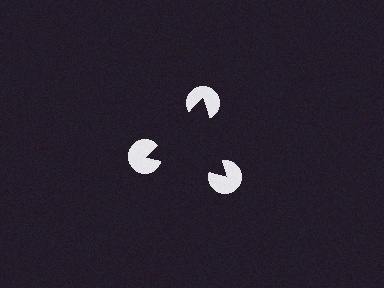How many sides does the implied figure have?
3 sides.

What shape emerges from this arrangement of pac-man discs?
An illusory triangle — its edges are inferred from the aligned wedge cuts in the pac-man discs, not physically drawn.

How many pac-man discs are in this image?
There are 3 — one at each vertex of the illusory triangle.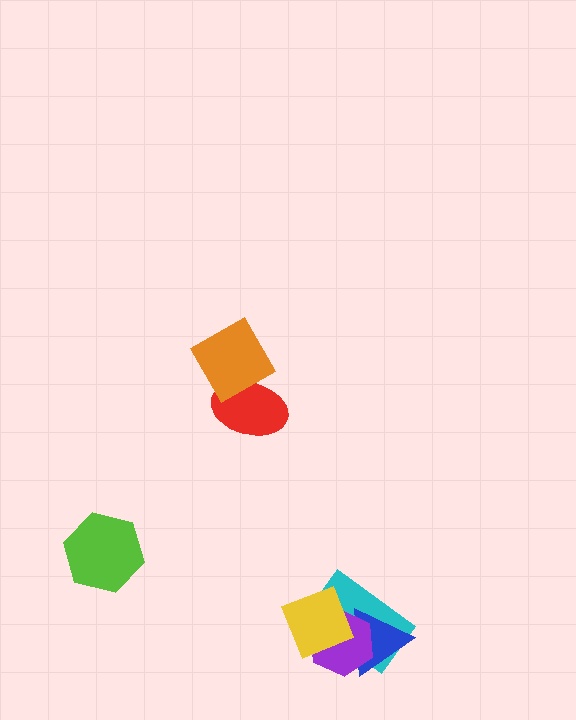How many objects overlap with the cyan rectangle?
3 objects overlap with the cyan rectangle.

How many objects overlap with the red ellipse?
1 object overlaps with the red ellipse.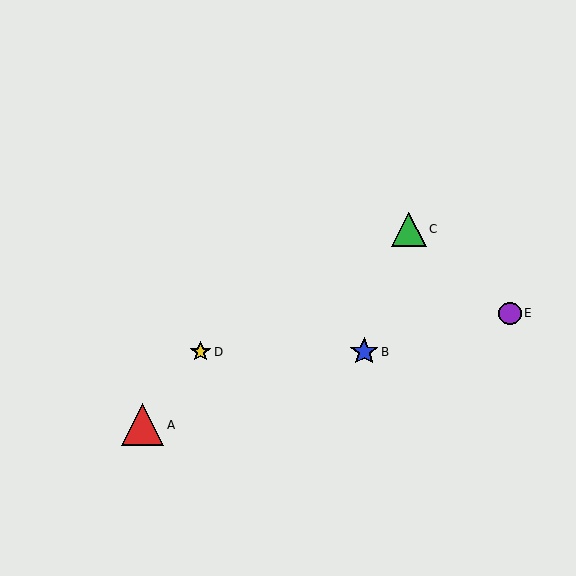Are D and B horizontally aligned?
Yes, both are at y≈352.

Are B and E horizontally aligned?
No, B is at y≈352 and E is at y≈313.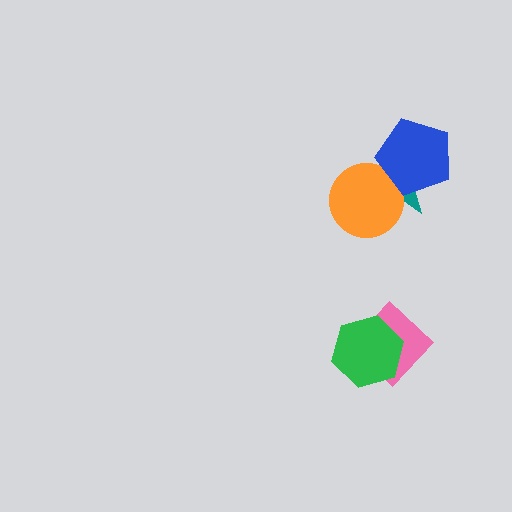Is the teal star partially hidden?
Yes, it is partially covered by another shape.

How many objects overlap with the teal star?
2 objects overlap with the teal star.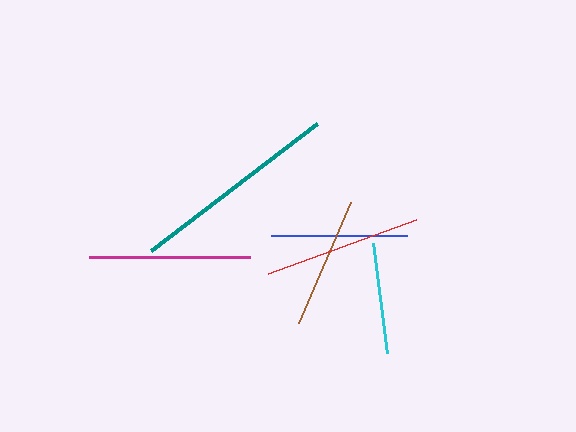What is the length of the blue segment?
The blue segment is approximately 136 pixels long.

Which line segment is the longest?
The teal line is the longest at approximately 209 pixels.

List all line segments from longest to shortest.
From longest to shortest: teal, magenta, red, blue, brown, cyan.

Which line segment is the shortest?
The cyan line is the shortest at approximately 110 pixels.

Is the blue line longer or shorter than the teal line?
The teal line is longer than the blue line.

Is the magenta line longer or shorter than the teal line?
The teal line is longer than the magenta line.